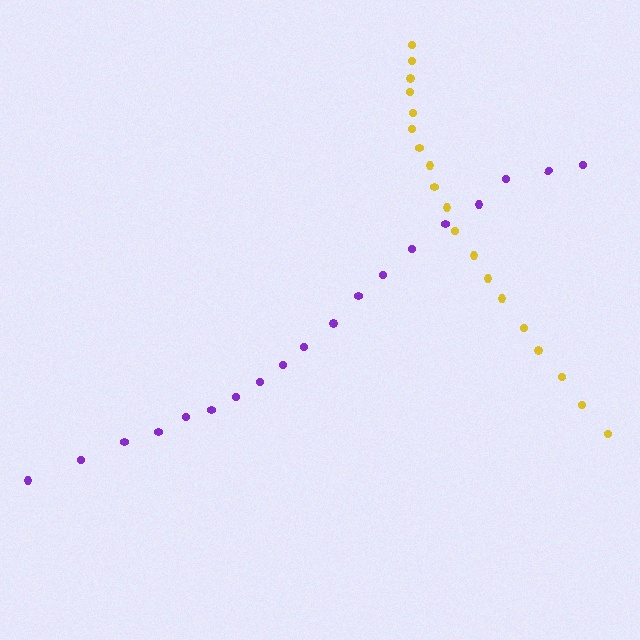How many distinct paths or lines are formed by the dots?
There are 2 distinct paths.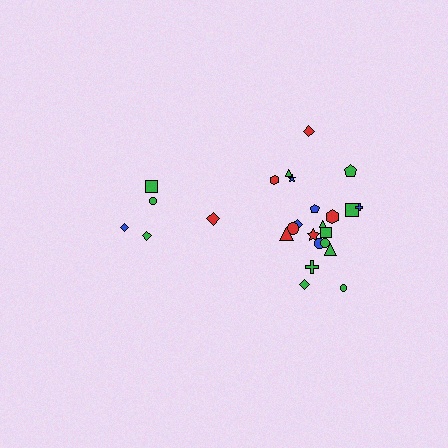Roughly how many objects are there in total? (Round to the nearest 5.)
Roughly 25 objects in total.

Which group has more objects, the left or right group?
The right group.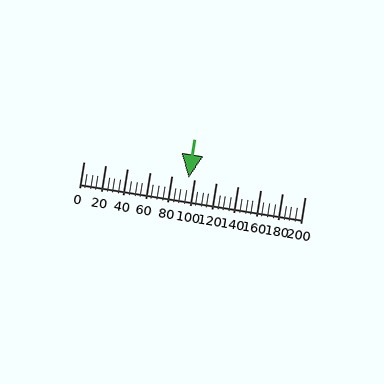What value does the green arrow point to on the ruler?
The green arrow points to approximately 95.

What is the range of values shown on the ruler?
The ruler shows values from 0 to 200.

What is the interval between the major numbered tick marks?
The major tick marks are spaced 20 units apart.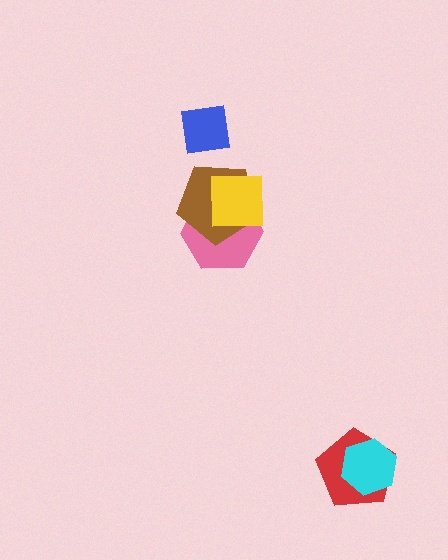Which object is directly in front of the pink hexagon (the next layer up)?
The brown pentagon is directly in front of the pink hexagon.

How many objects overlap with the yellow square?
2 objects overlap with the yellow square.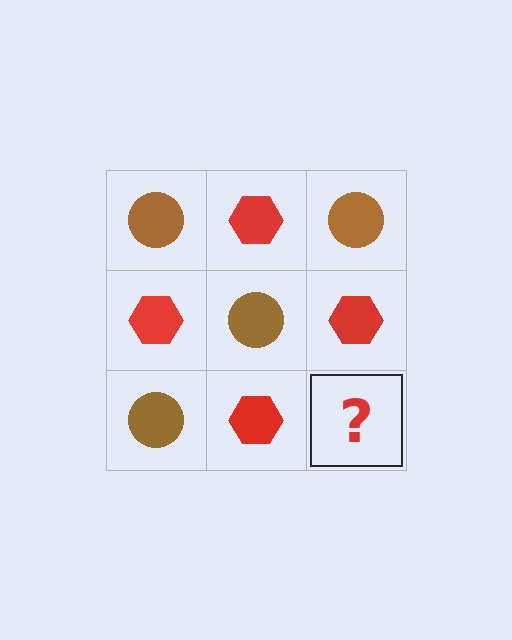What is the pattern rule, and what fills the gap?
The rule is that it alternates brown circle and red hexagon in a checkerboard pattern. The gap should be filled with a brown circle.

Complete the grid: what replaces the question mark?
The question mark should be replaced with a brown circle.